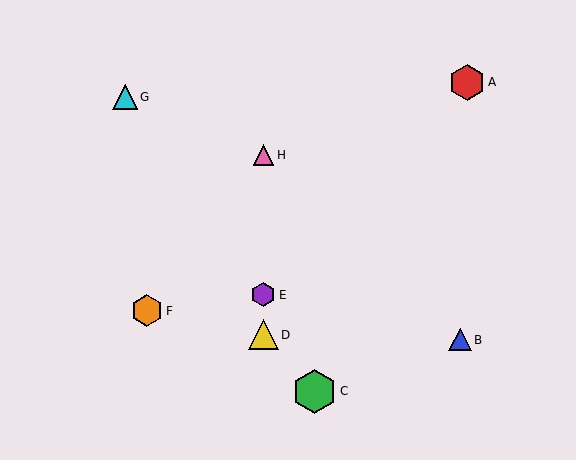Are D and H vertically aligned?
Yes, both are at x≈263.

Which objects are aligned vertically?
Objects D, E, H are aligned vertically.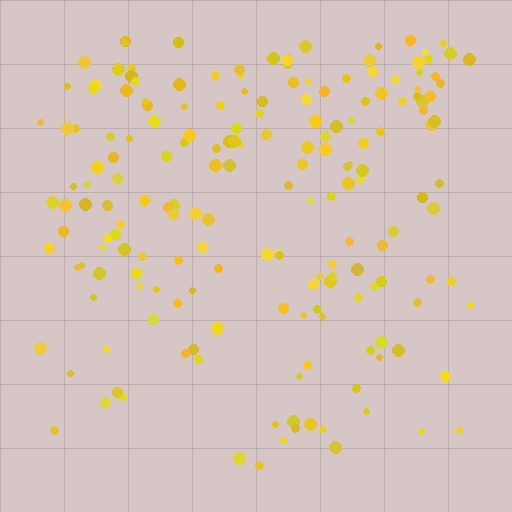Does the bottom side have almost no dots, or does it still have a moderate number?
Still a moderate number, just noticeably fewer than the top.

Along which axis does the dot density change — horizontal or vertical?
Vertical.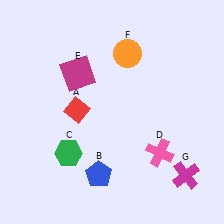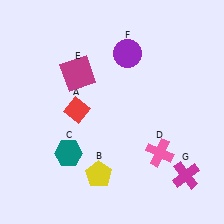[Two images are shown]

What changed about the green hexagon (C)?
In Image 1, C is green. In Image 2, it changed to teal.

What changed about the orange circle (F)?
In Image 1, F is orange. In Image 2, it changed to purple.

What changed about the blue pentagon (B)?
In Image 1, B is blue. In Image 2, it changed to yellow.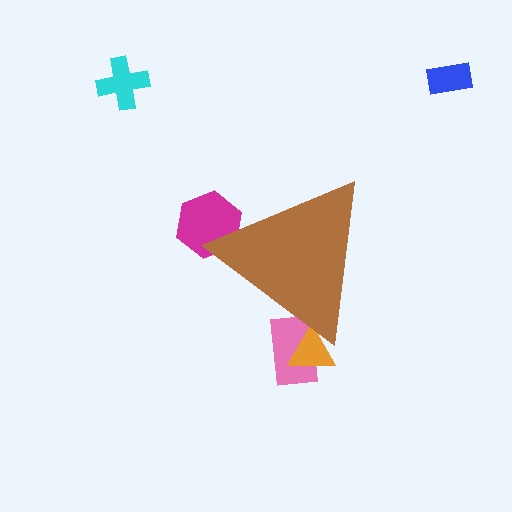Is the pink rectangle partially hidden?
Yes, the pink rectangle is partially hidden behind the brown triangle.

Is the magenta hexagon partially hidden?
Yes, the magenta hexagon is partially hidden behind the brown triangle.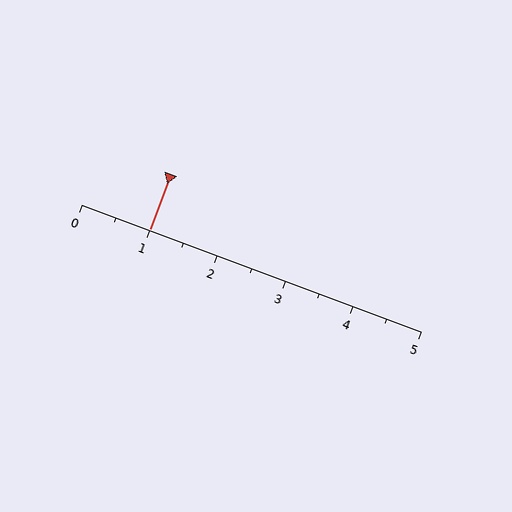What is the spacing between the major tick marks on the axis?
The major ticks are spaced 1 apart.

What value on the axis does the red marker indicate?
The marker indicates approximately 1.